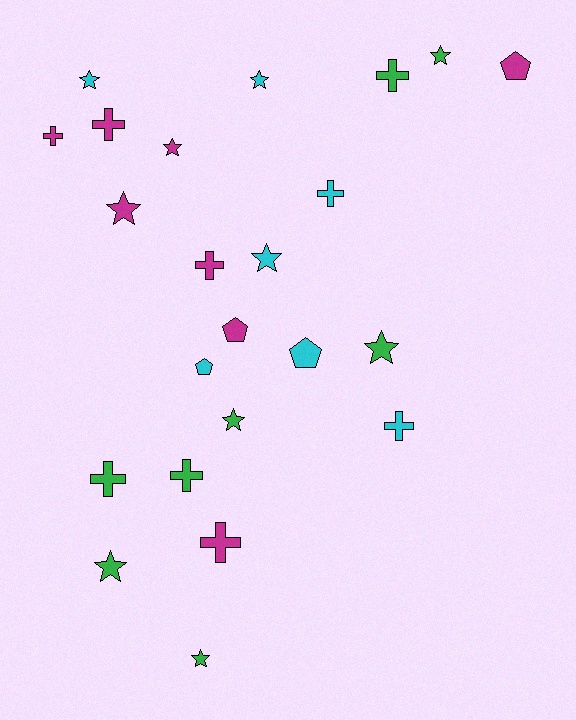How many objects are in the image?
There are 23 objects.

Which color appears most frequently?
Magenta, with 8 objects.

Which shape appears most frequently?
Star, with 10 objects.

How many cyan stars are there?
There are 3 cyan stars.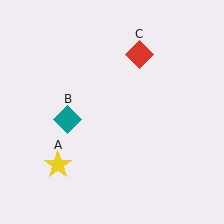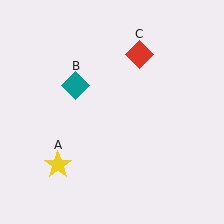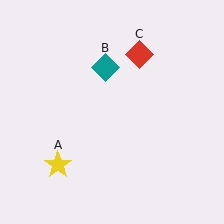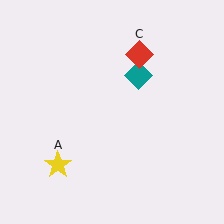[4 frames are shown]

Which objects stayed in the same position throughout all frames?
Yellow star (object A) and red diamond (object C) remained stationary.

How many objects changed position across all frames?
1 object changed position: teal diamond (object B).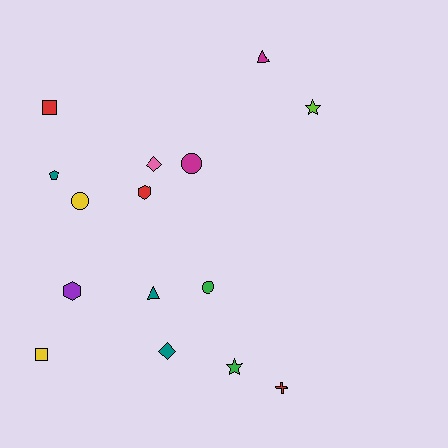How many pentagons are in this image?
There is 1 pentagon.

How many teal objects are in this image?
There are 3 teal objects.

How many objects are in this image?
There are 15 objects.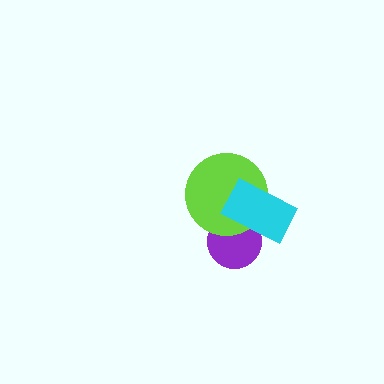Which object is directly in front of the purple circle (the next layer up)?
The lime circle is directly in front of the purple circle.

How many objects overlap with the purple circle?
2 objects overlap with the purple circle.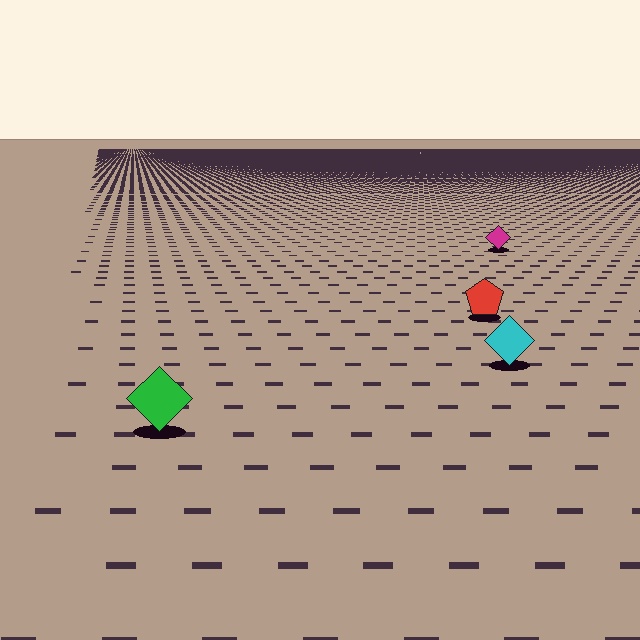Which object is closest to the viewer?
The green diamond is closest. The texture marks near it are larger and more spread out.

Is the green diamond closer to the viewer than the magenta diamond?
Yes. The green diamond is closer — you can tell from the texture gradient: the ground texture is coarser near it.